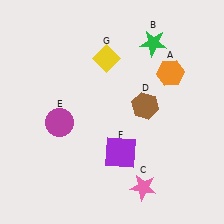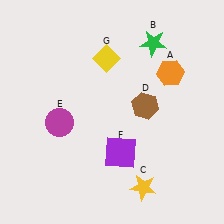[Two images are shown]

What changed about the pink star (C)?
In Image 1, C is pink. In Image 2, it changed to yellow.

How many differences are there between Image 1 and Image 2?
There is 1 difference between the two images.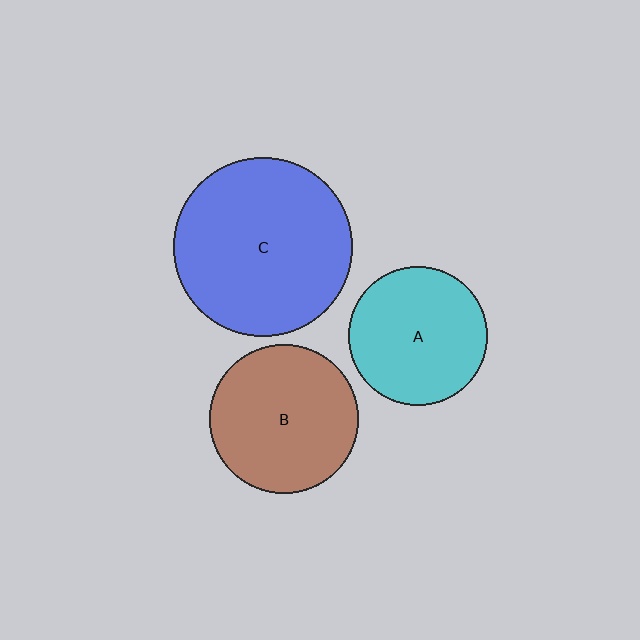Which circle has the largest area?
Circle C (blue).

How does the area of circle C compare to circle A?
Approximately 1.6 times.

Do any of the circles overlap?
No, none of the circles overlap.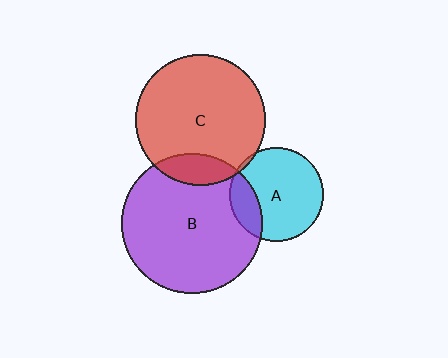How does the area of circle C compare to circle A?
Approximately 1.9 times.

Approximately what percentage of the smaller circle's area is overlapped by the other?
Approximately 15%.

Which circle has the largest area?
Circle B (purple).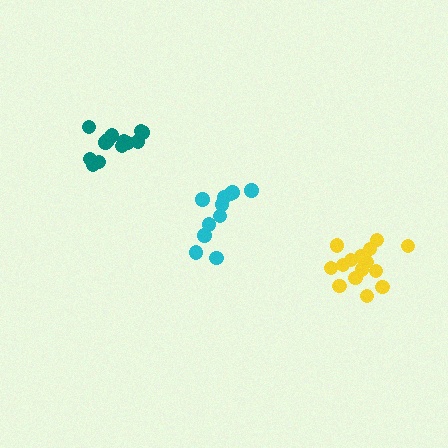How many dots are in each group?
Group 1: 14 dots, Group 2: 11 dots, Group 3: 15 dots (40 total).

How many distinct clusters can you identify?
There are 3 distinct clusters.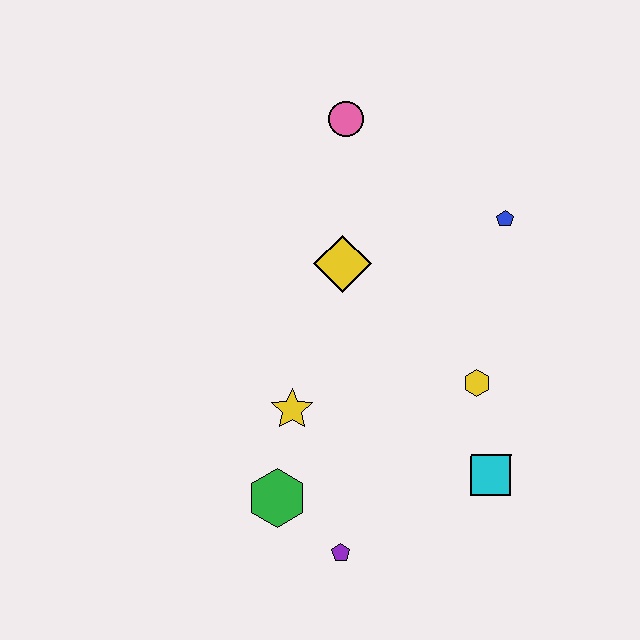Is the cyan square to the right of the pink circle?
Yes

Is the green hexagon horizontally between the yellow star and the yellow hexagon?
No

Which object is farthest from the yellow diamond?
The purple pentagon is farthest from the yellow diamond.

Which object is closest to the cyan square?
The yellow hexagon is closest to the cyan square.